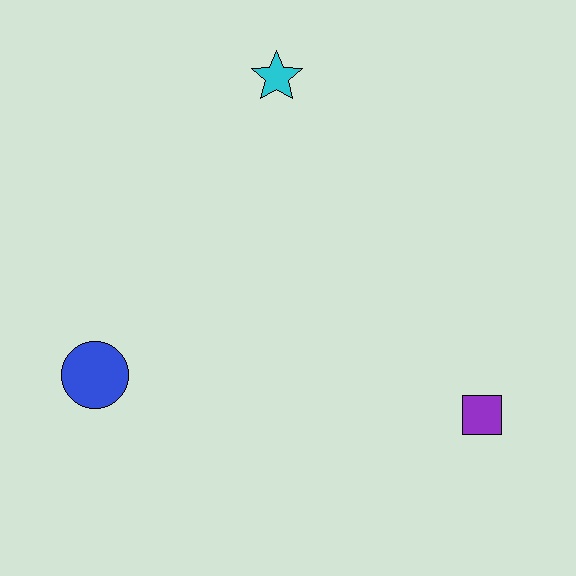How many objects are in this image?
There are 3 objects.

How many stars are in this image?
There is 1 star.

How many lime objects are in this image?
There are no lime objects.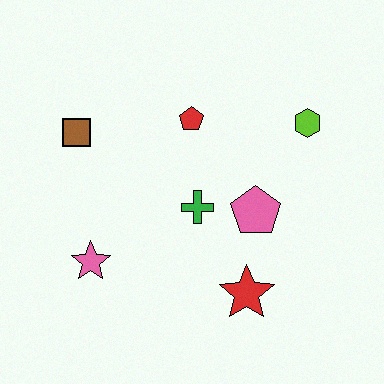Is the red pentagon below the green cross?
No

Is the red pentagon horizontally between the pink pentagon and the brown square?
Yes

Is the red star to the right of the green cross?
Yes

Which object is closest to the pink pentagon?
The green cross is closest to the pink pentagon.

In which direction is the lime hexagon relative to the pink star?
The lime hexagon is to the right of the pink star.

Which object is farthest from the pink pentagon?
The brown square is farthest from the pink pentagon.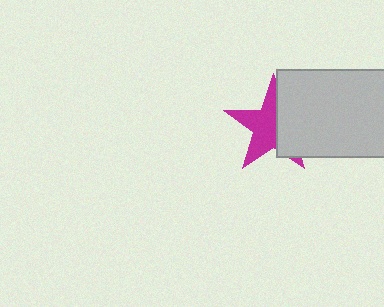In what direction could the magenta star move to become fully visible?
The magenta star could move left. That would shift it out from behind the light gray rectangle entirely.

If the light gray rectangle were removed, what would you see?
You would see the complete magenta star.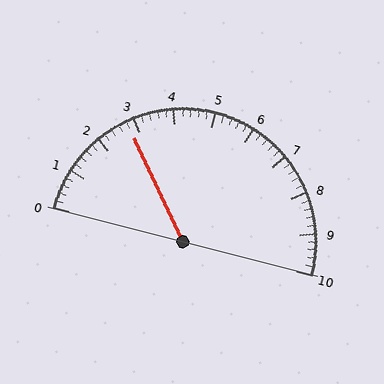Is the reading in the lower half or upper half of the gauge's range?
The reading is in the lower half of the range (0 to 10).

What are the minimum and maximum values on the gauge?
The gauge ranges from 0 to 10.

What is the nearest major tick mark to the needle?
The nearest major tick mark is 3.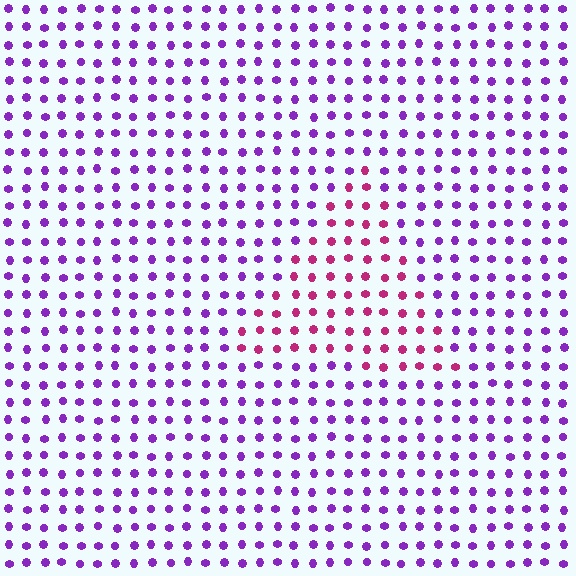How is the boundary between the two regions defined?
The boundary is defined purely by a slight shift in hue (about 48 degrees). Spacing, size, and orientation are identical on both sides.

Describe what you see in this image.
The image is filled with small purple elements in a uniform arrangement. A triangle-shaped region is visible where the elements are tinted to a slightly different hue, forming a subtle color boundary.